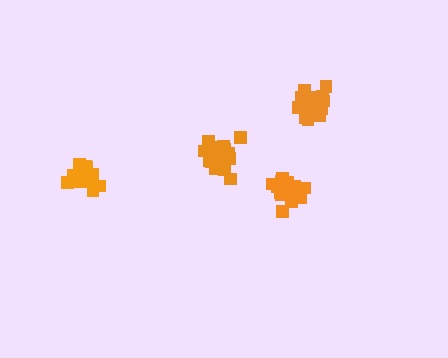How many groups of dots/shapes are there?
There are 4 groups.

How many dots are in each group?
Group 1: 16 dots, Group 2: 17 dots, Group 3: 19 dots, Group 4: 17 dots (69 total).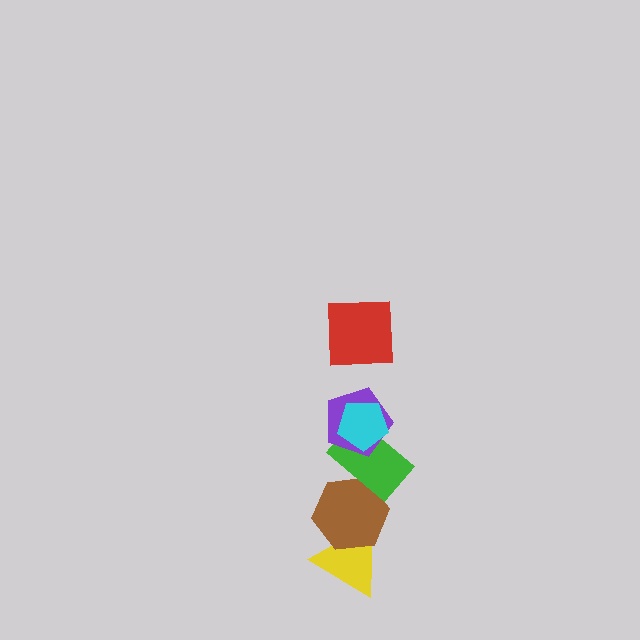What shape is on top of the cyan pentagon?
The red square is on top of the cyan pentagon.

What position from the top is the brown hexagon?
The brown hexagon is 5th from the top.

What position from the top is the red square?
The red square is 1st from the top.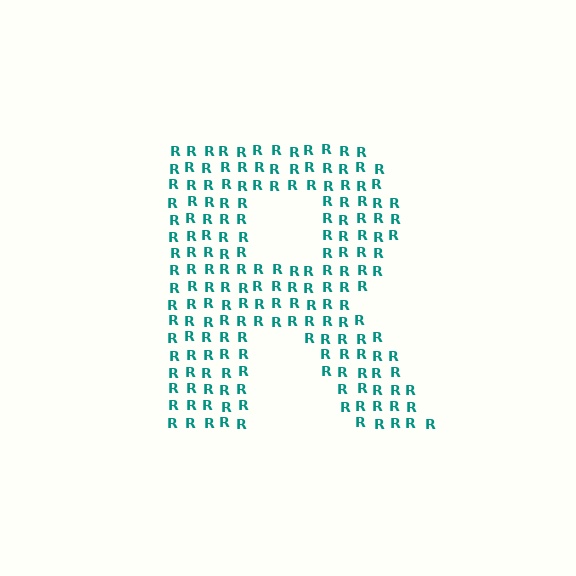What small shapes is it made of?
It is made of small letter R's.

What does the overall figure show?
The overall figure shows the letter R.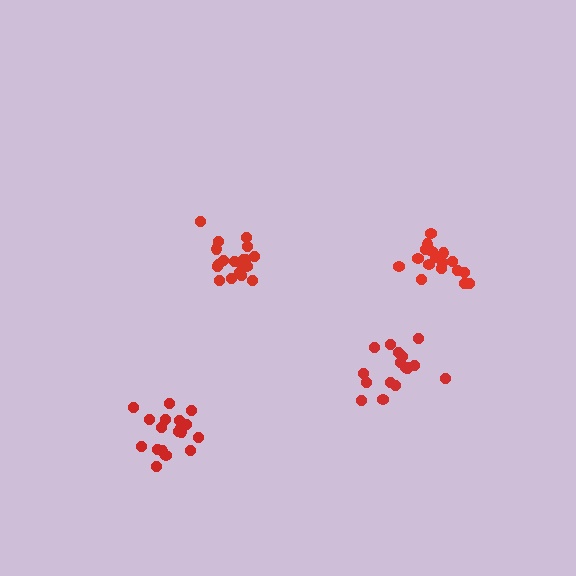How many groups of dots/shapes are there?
There are 4 groups.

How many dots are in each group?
Group 1: 17 dots, Group 2: 19 dots, Group 3: 16 dots, Group 4: 19 dots (71 total).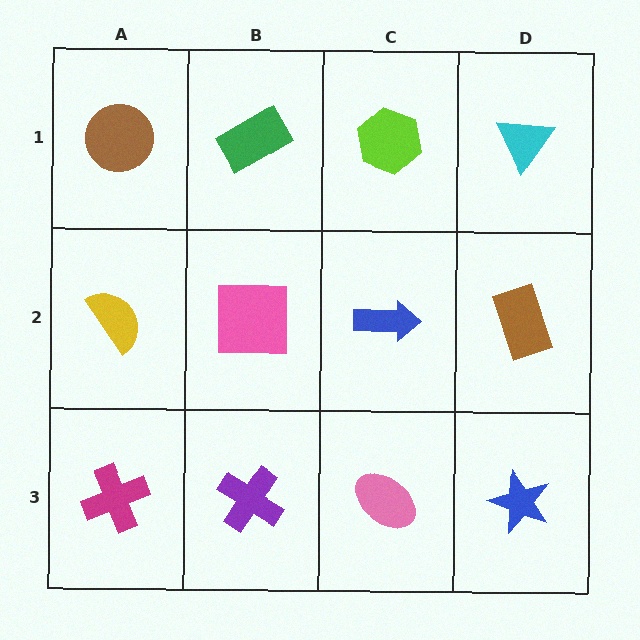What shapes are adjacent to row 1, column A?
A yellow semicircle (row 2, column A), a green rectangle (row 1, column B).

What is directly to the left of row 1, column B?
A brown circle.